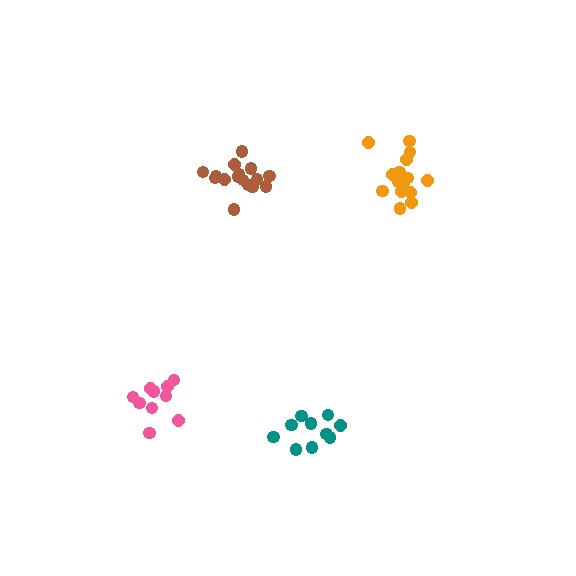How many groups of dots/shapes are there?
There are 4 groups.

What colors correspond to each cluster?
The clusters are colored: orange, brown, pink, teal.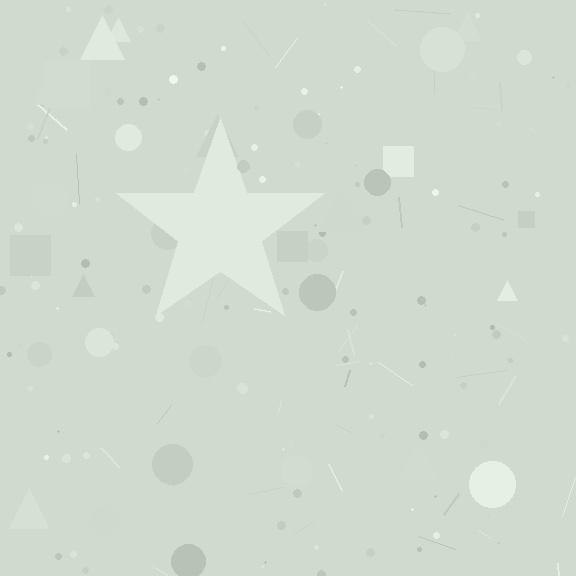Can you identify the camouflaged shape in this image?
The camouflaged shape is a star.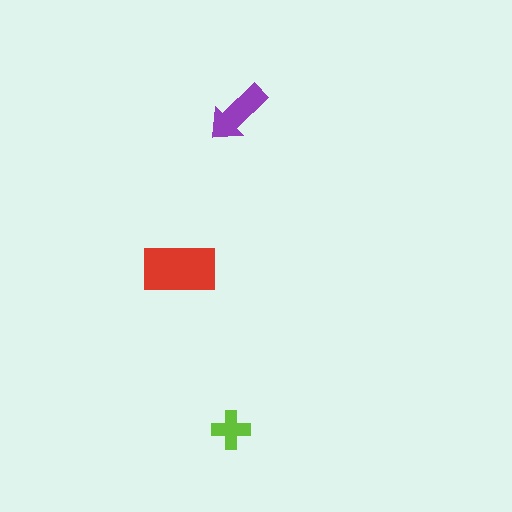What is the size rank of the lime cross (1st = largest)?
3rd.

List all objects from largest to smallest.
The red rectangle, the purple arrow, the lime cross.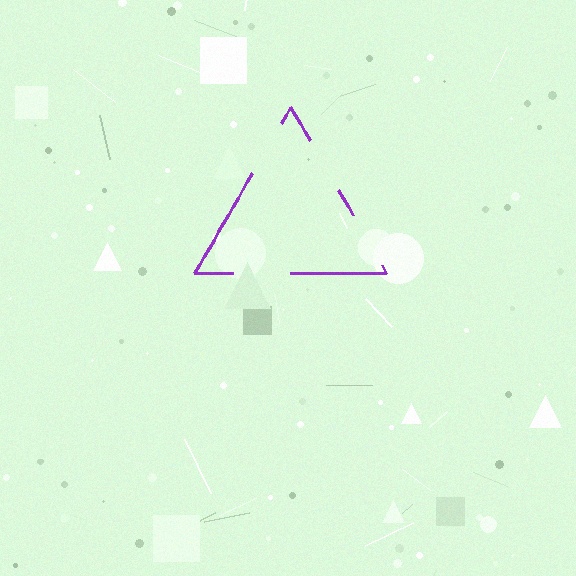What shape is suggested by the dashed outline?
The dashed outline suggests a triangle.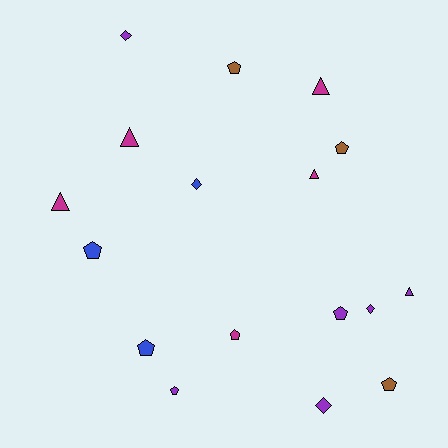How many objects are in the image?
There are 17 objects.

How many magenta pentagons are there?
There is 1 magenta pentagon.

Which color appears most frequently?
Purple, with 6 objects.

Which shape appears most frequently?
Pentagon, with 8 objects.